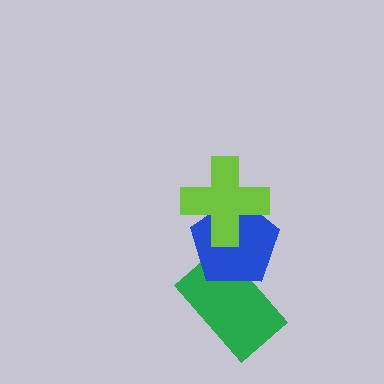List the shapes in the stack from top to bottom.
From top to bottom: the lime cross, the blue pentagon, the green rectangle.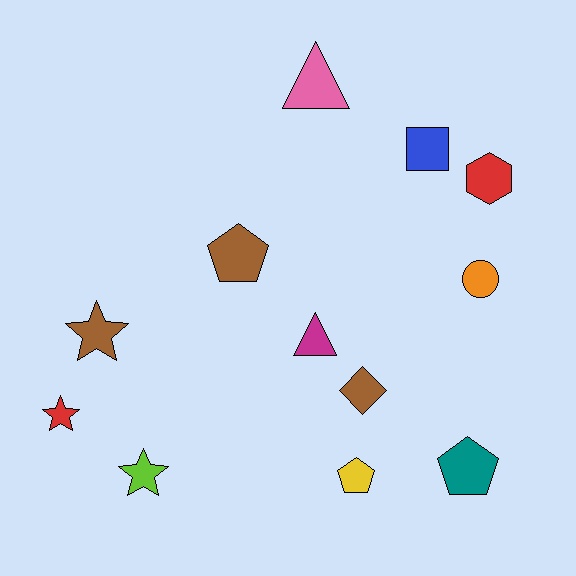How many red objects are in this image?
There are 2 red objects.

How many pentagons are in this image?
There are 3 pentagons.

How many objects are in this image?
There are 12 objects.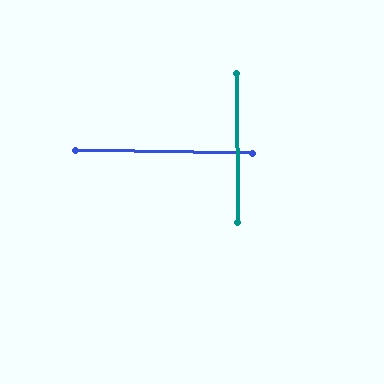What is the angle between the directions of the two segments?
Approximately 89 degrees.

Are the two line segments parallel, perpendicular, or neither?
Perpendicular — they meet at approximately 89°.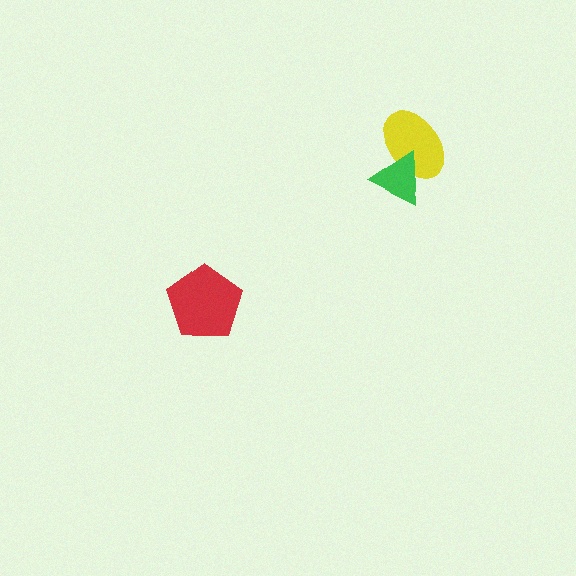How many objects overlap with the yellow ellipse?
1 object overlaps with the yellow ellipse.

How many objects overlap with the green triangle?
1 object overlaps with the green triangle.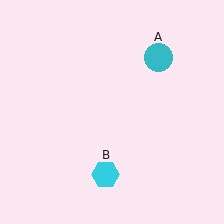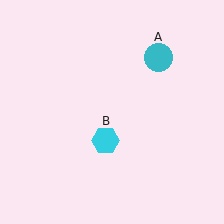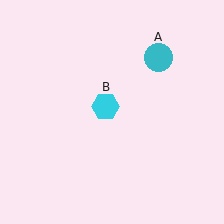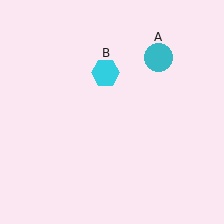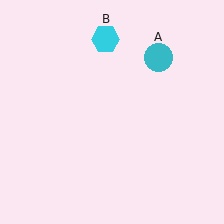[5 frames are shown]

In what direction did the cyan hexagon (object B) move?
The cyan hexagon (object B) moved up.